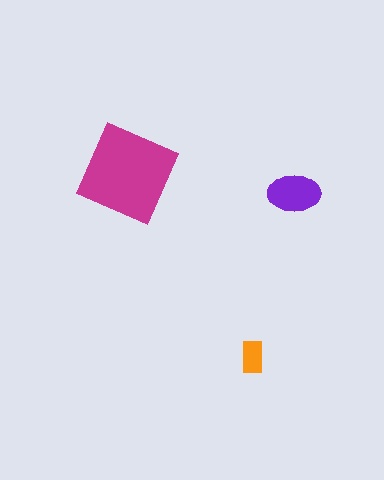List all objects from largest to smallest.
The magenta square, the purple ellipse, the orange rectangle.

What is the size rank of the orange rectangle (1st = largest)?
3rd.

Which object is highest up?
The magenta square is topmost.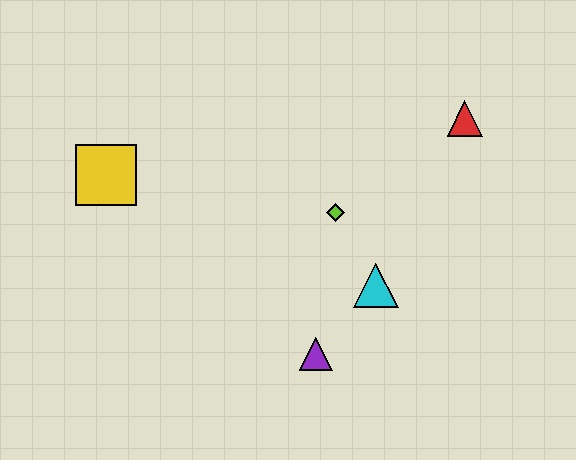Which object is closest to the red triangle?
The lime diamond is closest to the red triangle.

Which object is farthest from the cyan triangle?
The yellow square is farthest from the cyan triangle.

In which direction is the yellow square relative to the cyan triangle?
The yellow square is to the left of the cyan triangle.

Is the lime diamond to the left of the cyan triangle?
Yes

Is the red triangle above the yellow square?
Yes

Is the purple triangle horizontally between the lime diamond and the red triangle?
No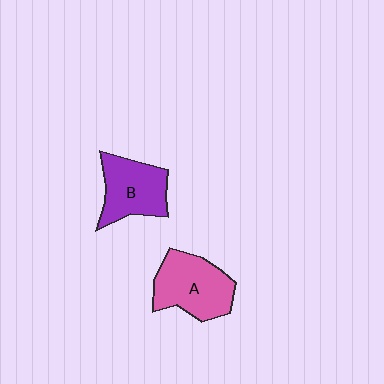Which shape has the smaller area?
Shape B (purple).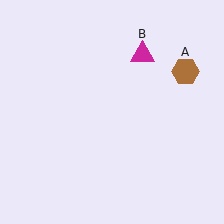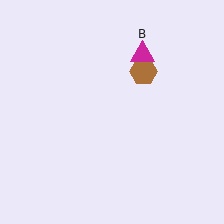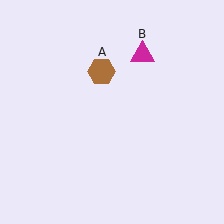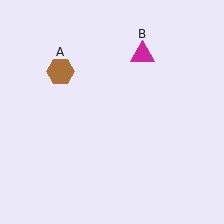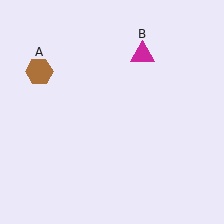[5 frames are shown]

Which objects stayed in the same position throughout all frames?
Magenta triangle (object B) remained stationary.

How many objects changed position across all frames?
1 object changed position: brown hexagon (object A).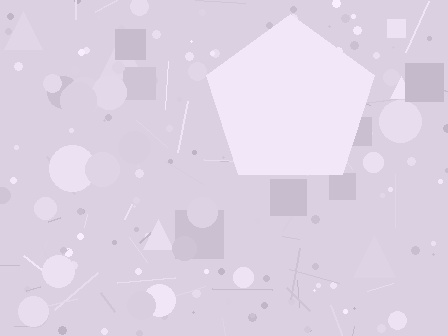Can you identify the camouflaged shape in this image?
The camouflaged shape is a pentagon.